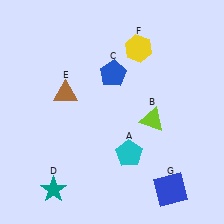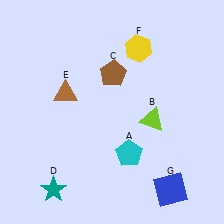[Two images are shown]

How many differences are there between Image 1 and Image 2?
There is 1 difference between the two images.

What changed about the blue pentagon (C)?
In Image 1, C is blue. In Image 2, it changed to brown.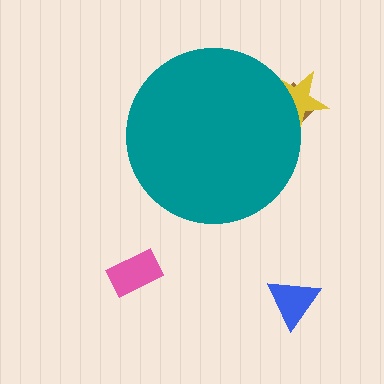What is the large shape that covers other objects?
A teal circle.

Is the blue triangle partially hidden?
No, the blue triangle is fully visible.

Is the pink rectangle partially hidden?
No, the pink rectangle is fully visible.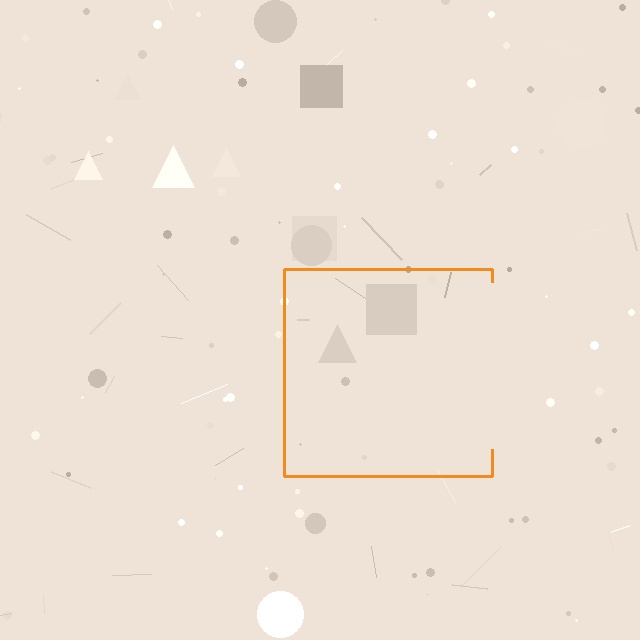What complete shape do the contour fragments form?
The contour fragments form a square.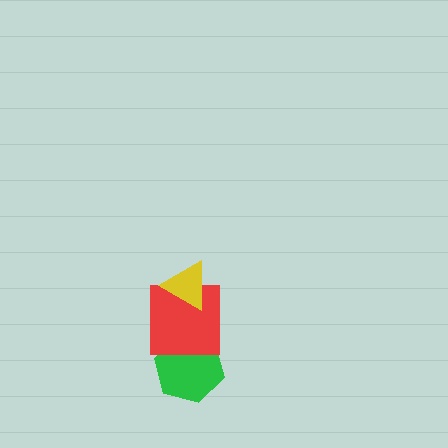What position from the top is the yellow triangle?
The yellow triangle is 1st from the top.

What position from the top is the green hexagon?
The green hexagon is 3rd from the top.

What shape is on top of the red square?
The yellow triangle is on top of the red square.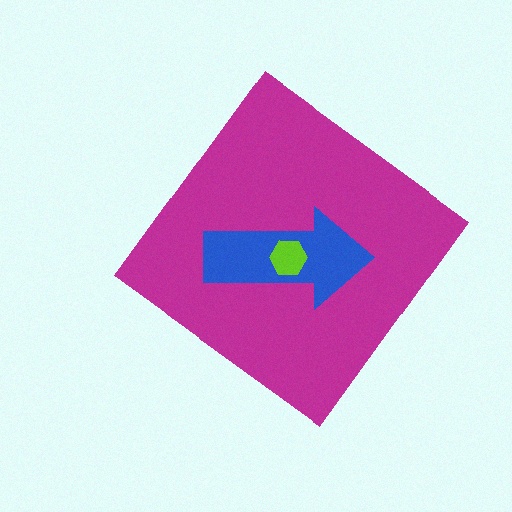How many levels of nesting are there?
3.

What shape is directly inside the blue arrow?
The lime hexagon.